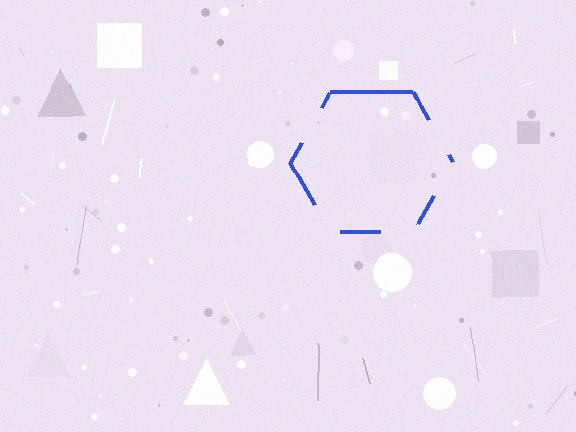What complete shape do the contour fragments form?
The contour fragments form a hexagon.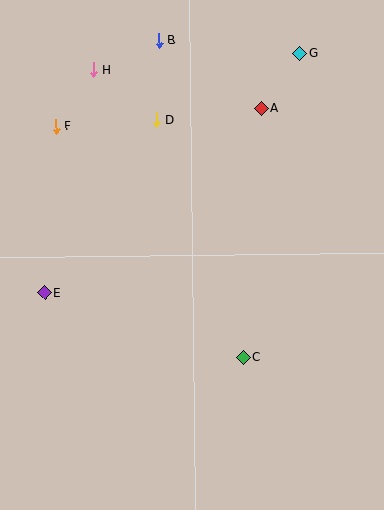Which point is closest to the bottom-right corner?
Point C is closest to the bottom-right corner.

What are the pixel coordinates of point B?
Point B is at (159, 41).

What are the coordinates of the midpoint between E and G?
The midpoint between E and G is at (172, 173).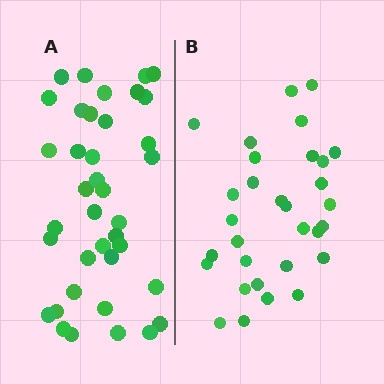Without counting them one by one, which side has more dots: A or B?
Region A (the left region) has more dots.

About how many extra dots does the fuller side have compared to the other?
Region A has roughly 8 or so more dots than region B.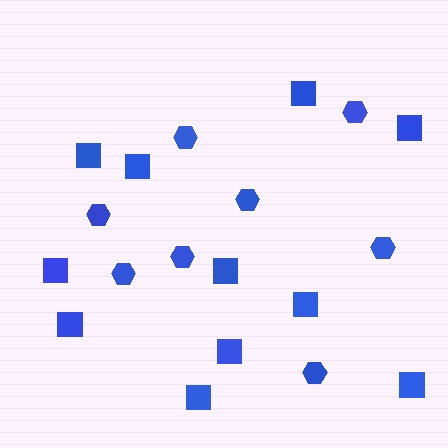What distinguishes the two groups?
There are 2 groups: one group of squares (11) and one group of hexagons (8).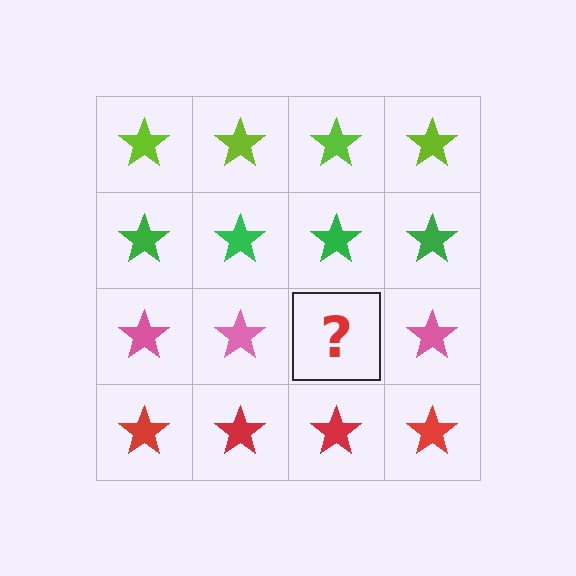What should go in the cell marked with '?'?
The missing cell should contain a pink star.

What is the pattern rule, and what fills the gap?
The rule is that each row has a consistent color. The gap should be filled with a pink star.